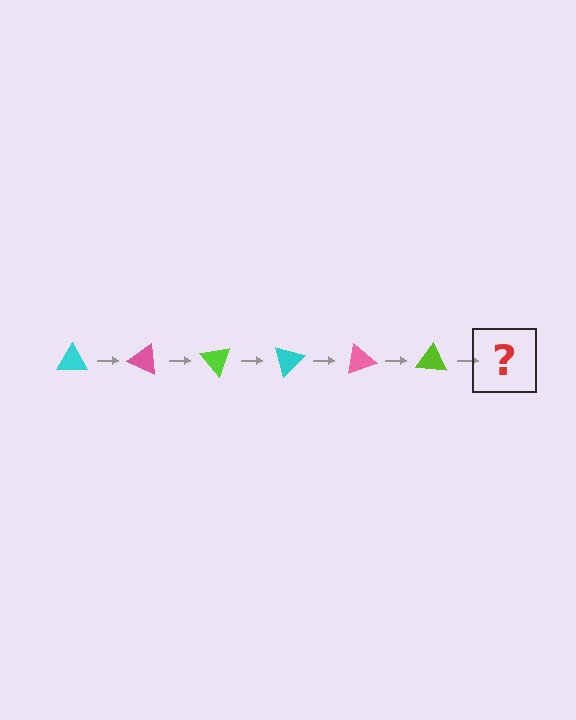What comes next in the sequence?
The next element should be a cyan triangle, rotated 150 degrees from the start.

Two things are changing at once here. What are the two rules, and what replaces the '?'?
The two rules are that it rotates 25 degrees each step and the color cycles through cyan, pink, and lime. The '?' should be a cyan triangle, rotated 150 degrees from the start.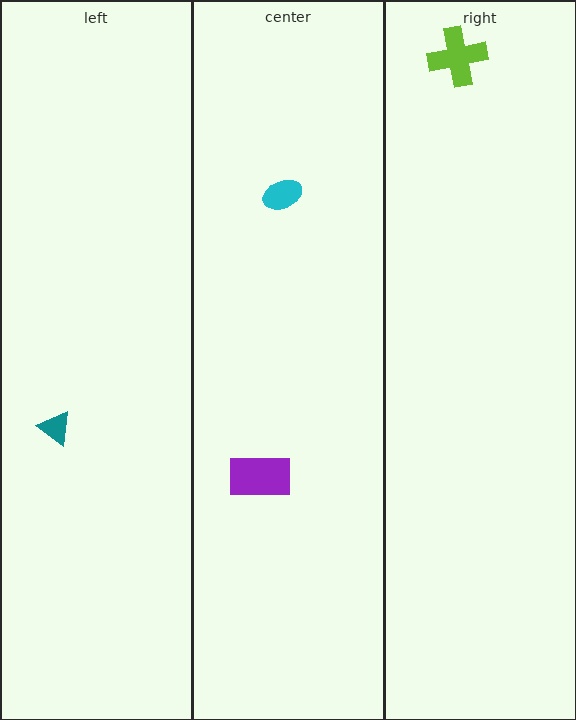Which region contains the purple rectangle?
The center region.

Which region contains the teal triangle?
The left region.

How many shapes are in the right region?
1.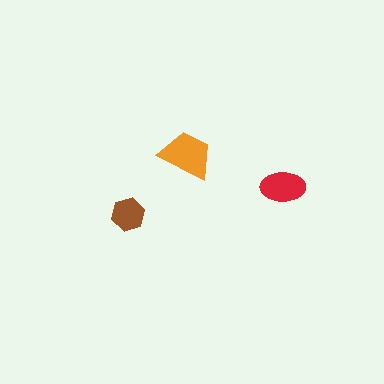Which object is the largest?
The orange trapezoid.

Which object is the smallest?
The brown hexagon.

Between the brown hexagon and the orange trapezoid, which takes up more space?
The orange trapezoid.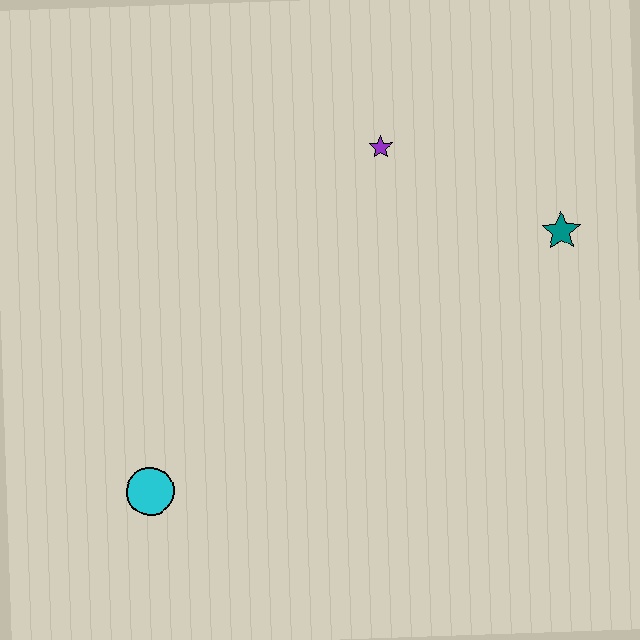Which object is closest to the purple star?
The teal star is closest to the purple star.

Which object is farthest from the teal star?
The cyan circle is farthest from the teal star.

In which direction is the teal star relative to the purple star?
The teal star is to the right of the purple star.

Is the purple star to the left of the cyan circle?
No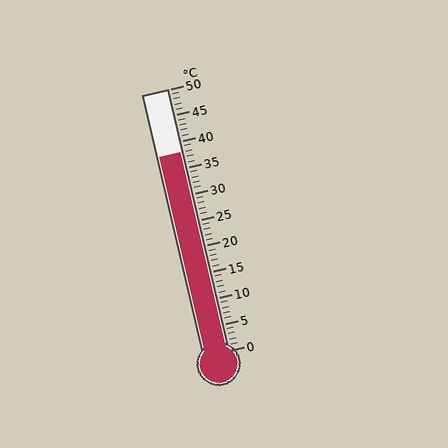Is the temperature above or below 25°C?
The temperature is above 25°C.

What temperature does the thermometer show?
The thermometer shows approximately 38°C.